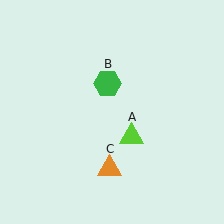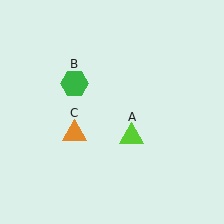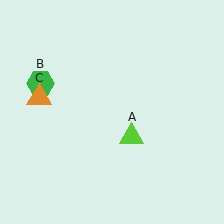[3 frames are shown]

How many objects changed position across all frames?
2 objects changed position: green hexagon (object B), orange triangle (object C).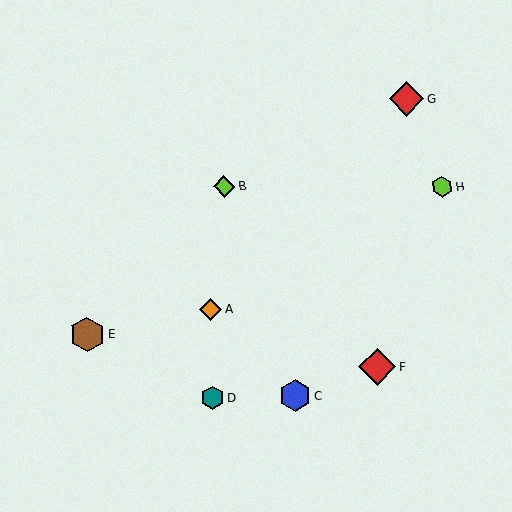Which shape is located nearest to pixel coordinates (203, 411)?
The teal hexagon (labeled D) at (213, 398) is nearest to that location.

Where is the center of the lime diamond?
The center of the lime diamond is at (224, 187).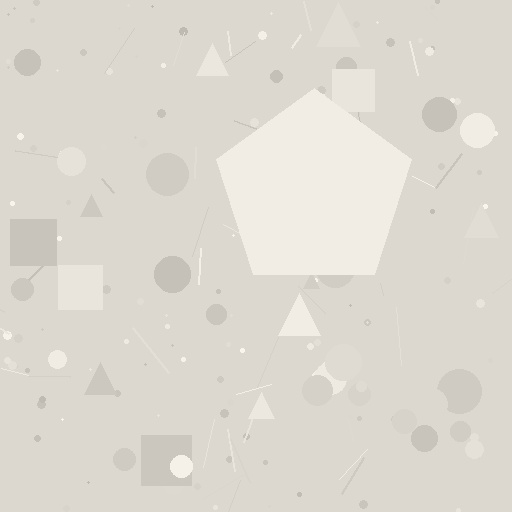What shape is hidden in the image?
A pentagon is hidden in the image.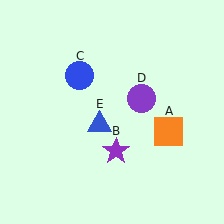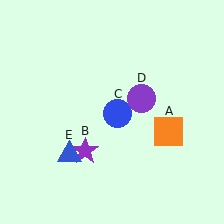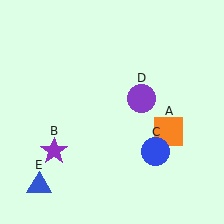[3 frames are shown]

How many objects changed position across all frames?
3 objects changed position: purple star (object B), blue circle (object C), blue triangle (object E).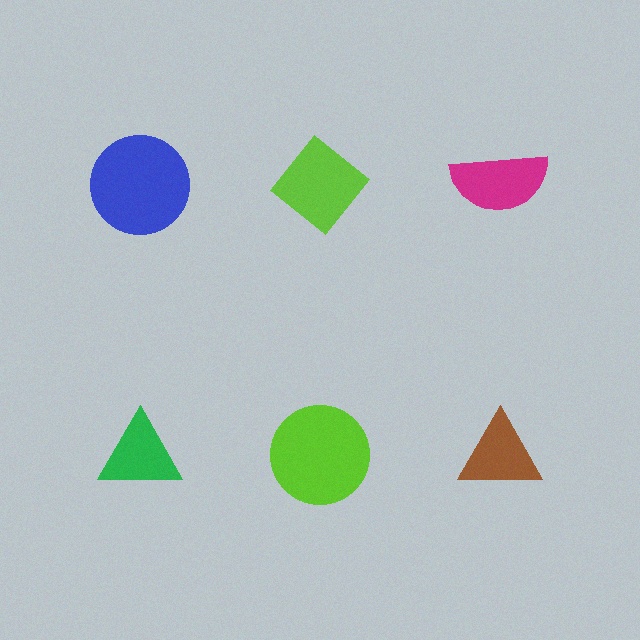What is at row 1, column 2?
A lime diamond.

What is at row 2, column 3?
A brown triangle.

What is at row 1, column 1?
A blue circle.